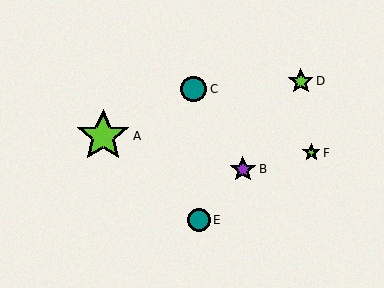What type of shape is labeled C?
Shape C is a teal circle.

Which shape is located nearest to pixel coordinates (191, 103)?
The teal circle (labeled C) at (194, 89) is nearest to that location.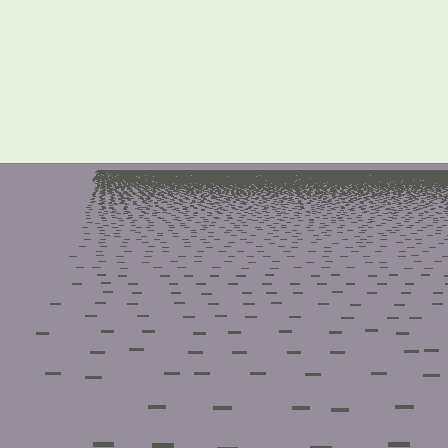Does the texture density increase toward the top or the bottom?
Density increases toward the top.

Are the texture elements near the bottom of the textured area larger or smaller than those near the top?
Larger. Near the bottom, elements are closer to the viewer and appear at a bigger on-screen size.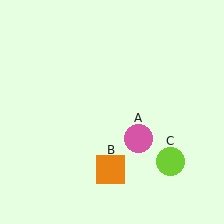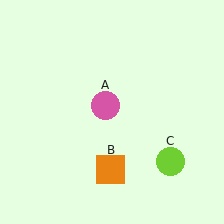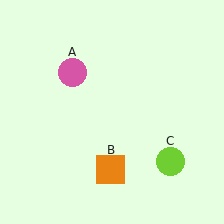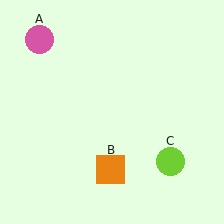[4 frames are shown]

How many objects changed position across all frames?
1 object changed position: pink circle (object A).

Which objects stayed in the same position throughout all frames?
Orange square (object B) and lime circle (object C) remained stationary.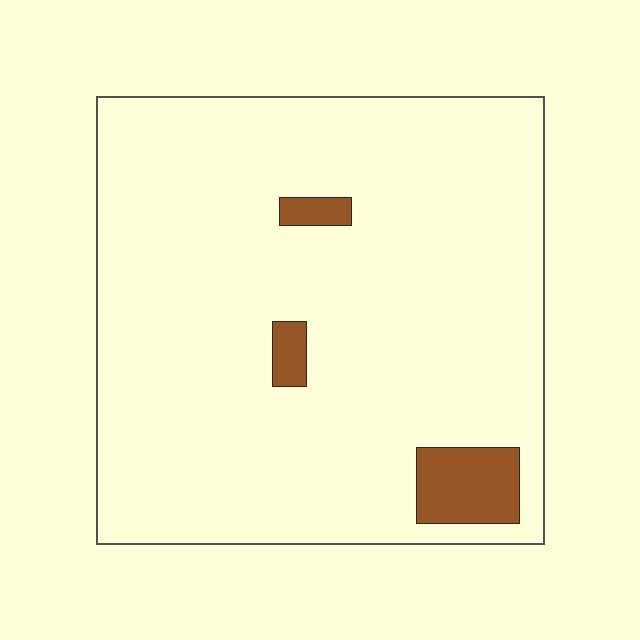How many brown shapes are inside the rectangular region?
3.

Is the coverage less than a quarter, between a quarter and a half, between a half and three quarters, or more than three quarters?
Less than a quarter.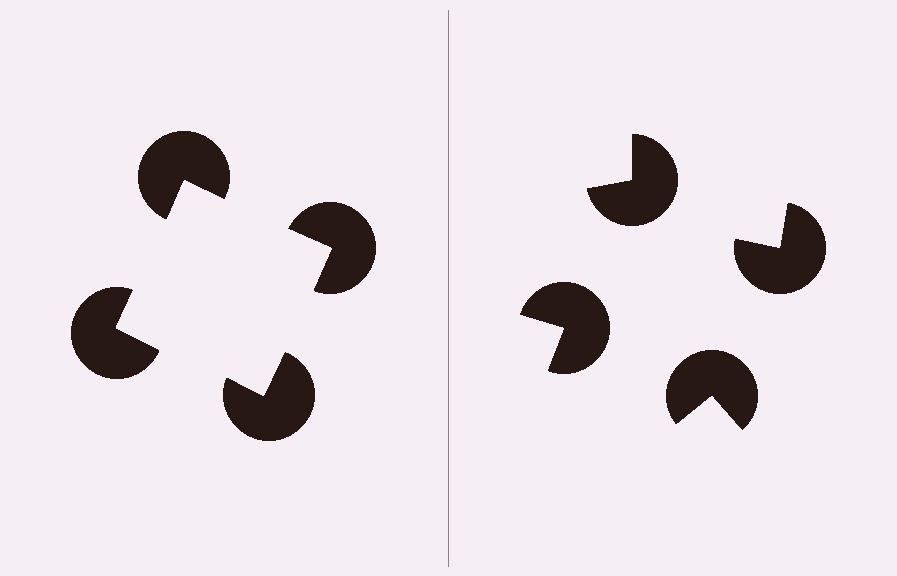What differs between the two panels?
The pac-man discs are positioned identically on both sides; only the wedge orientations differ. On the left they align to a square; on the right they are misaligned.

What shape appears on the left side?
An illusory square.